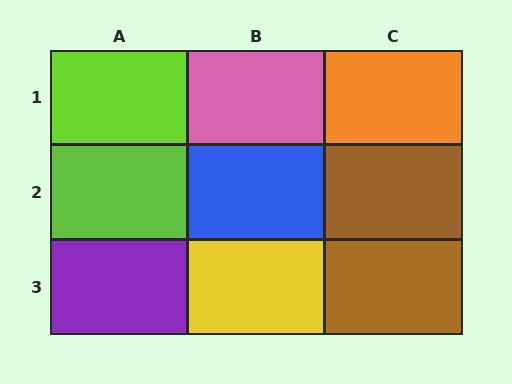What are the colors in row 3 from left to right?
Purple, yellow, brown.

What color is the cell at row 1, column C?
Orange.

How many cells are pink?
1 cell is pink.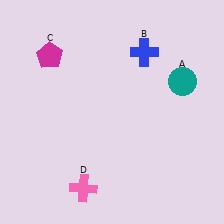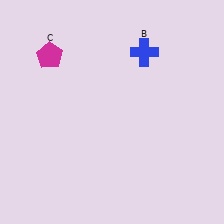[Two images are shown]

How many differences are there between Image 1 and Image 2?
There are 2 differences between the two images.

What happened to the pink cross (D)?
The pink cross (D) was removed in Image 2. It was in the bottom-left area of Image 1.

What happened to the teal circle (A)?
The teal circle (A) was removed in Image 2. It was in the top-right area of Image 1.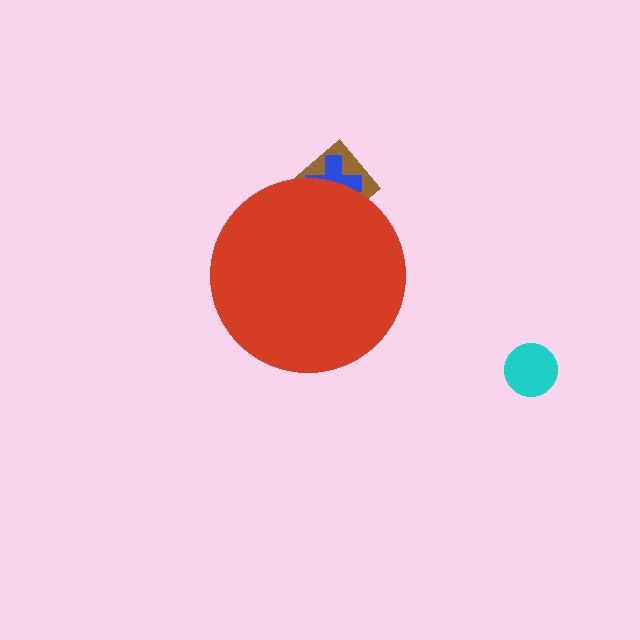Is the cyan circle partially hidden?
No, the cyan circle is fully visible.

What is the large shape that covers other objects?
A red circle.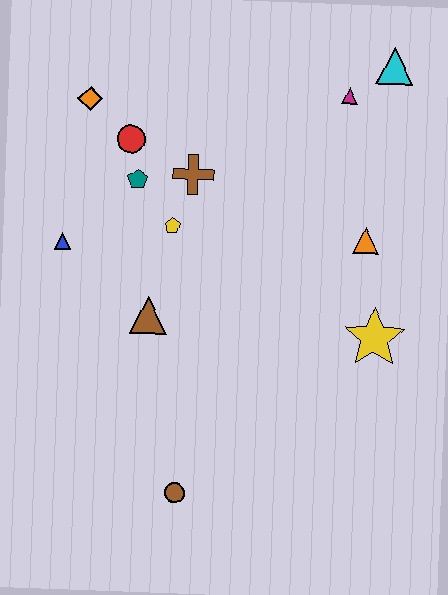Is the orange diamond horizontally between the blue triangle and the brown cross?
Yes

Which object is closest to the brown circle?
The brown triangle is closest to the brown circle.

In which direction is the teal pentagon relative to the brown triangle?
The teal pentagon is above the brown triangle.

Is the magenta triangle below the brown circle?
No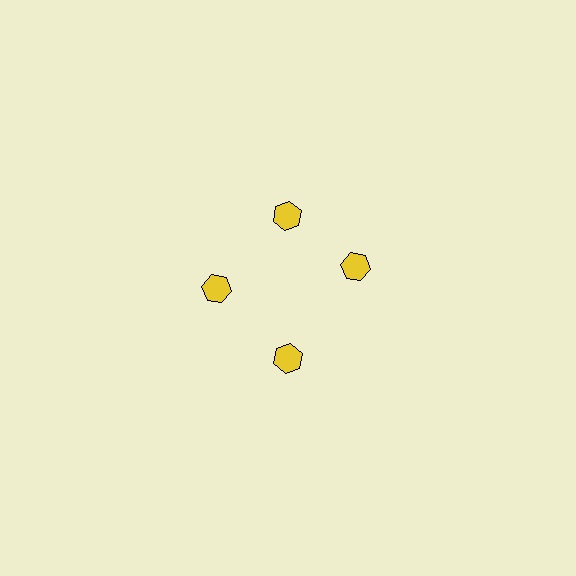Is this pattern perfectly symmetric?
No. The 4 yellow hexagons are arranged in a ring, but one element near the 3 o'clock position is rotated out of alignment along the ring, breaking the 4-fold rotational symmetry.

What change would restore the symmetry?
The symmetry would be restored by rotating it back into even spacing with its neighbors so that all 4 hexagons sit at equal angles and equal distance from the center.